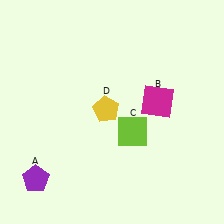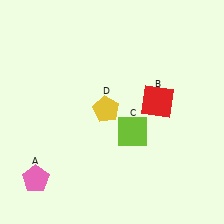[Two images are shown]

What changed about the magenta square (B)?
In Image 1, B is magenta. In Image 2, it changed to red.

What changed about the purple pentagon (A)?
In Image 1, A is purple. In Image 2, it changed to pink.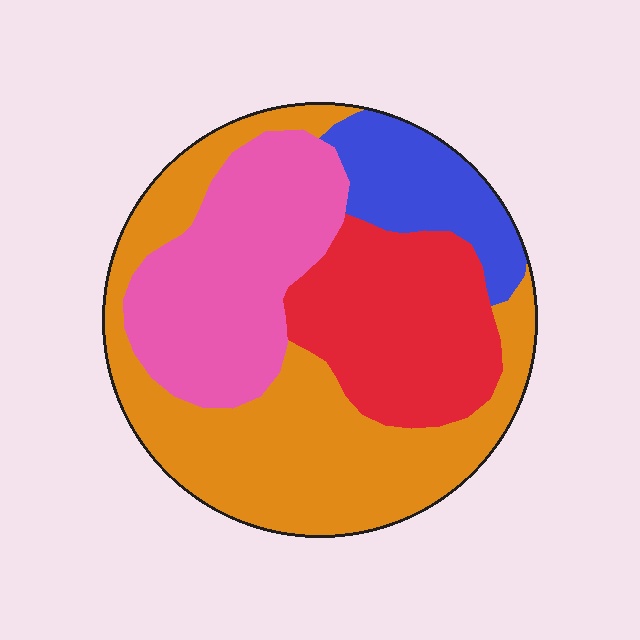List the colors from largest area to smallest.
From largest to smallest: orange, pink, red, blue.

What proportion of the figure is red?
Red takes up between a sixth and a third of the figure.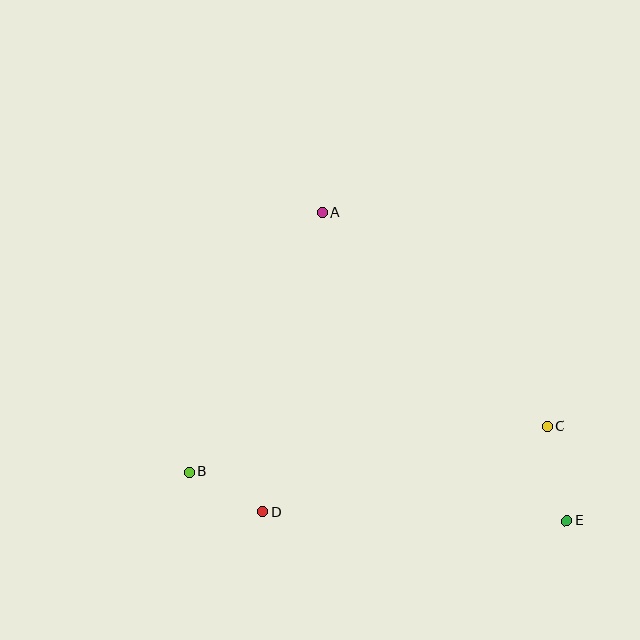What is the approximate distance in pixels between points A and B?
The distance between A and B is approximately 291 pixels.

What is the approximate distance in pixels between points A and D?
The distance between A and D is approximately 306 pixels.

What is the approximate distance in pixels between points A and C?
The distance between A and C is approximately 310 pixels.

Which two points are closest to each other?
Points B and D are closest to each other.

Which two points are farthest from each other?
Points A and E are farthest from each other.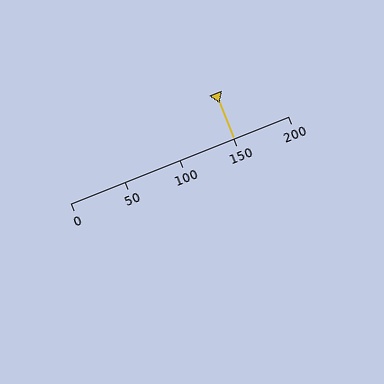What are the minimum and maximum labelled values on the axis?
The axis runs from 0 to 200.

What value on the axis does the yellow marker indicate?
The marker indicates approximately 150.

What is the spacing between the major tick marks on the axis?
The major ticks are spaced 50 apart.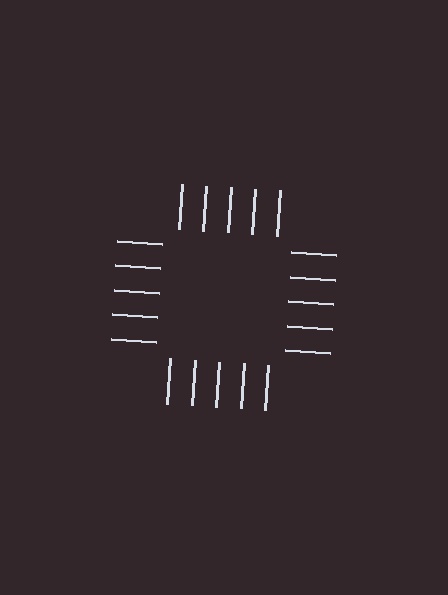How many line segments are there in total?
20 — 5 along each of the 4 edges.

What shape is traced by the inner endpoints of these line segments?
An illusory square — the line segments terminate on its edges but no continuous stroke is drawn.